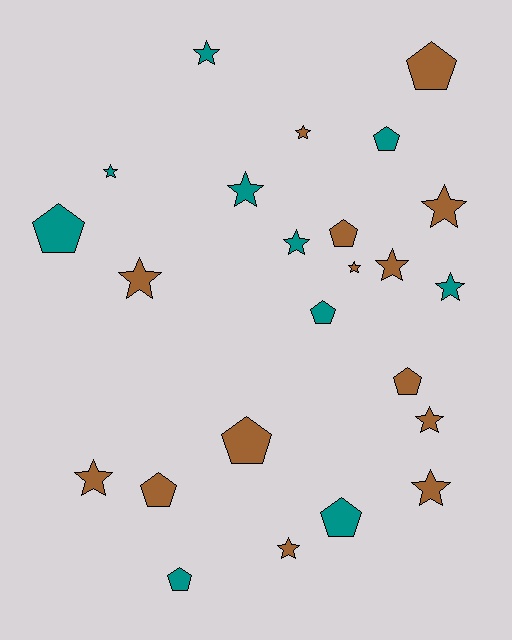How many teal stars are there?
There are 5 teal stars.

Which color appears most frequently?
Brown, with 14 objects.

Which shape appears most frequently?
Star, with 14 objects.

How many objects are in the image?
There are 24 objects.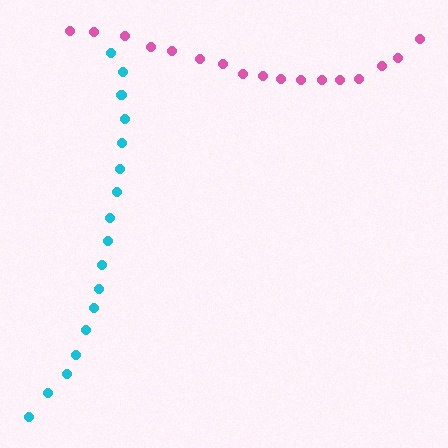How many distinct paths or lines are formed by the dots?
There are 2 distinct paths.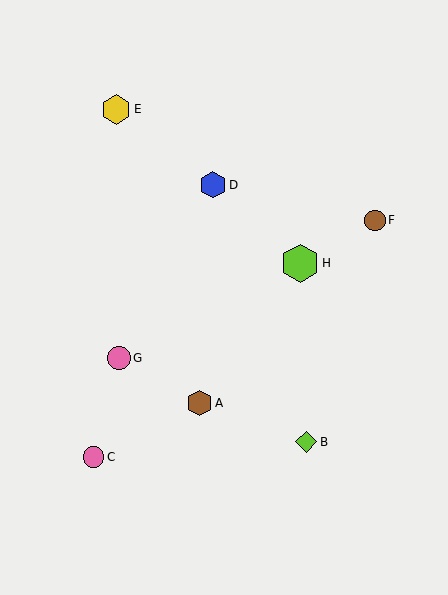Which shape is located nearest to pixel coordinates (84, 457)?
The pink circle (labeled C) at (94, 457) is nearest to that location.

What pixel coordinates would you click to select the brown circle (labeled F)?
Click at (375, 220) to select the brown circle F.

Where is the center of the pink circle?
The center of the pink circle is at (119, 358).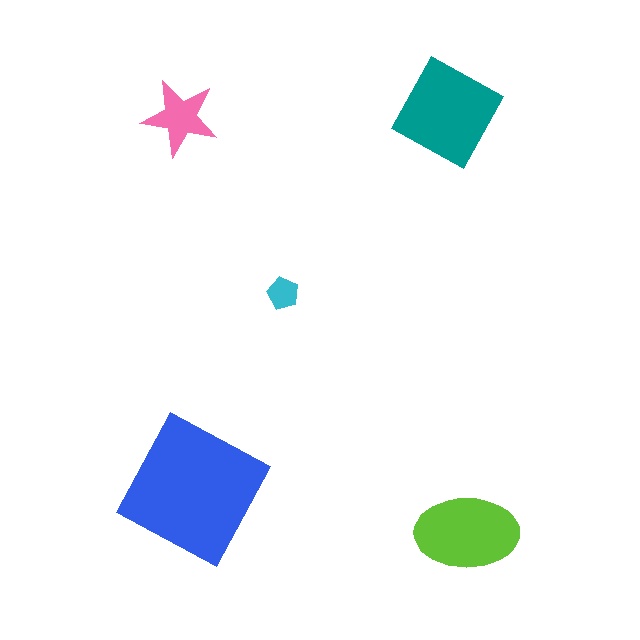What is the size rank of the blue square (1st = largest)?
1st.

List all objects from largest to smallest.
The blue square, the teal diamond, the lime ellipse, the pink star, the cyan pentagon.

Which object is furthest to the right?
The lime ellipse is rightmost.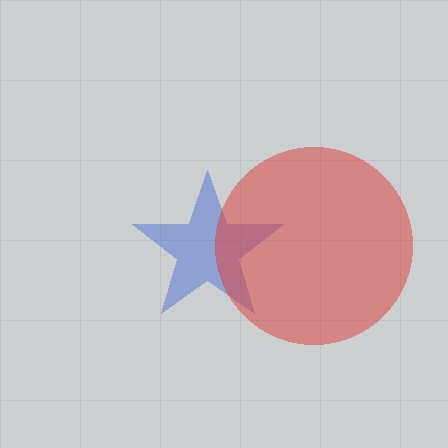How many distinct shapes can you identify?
There are 2 distinct shapes: a blue star, a red circle.